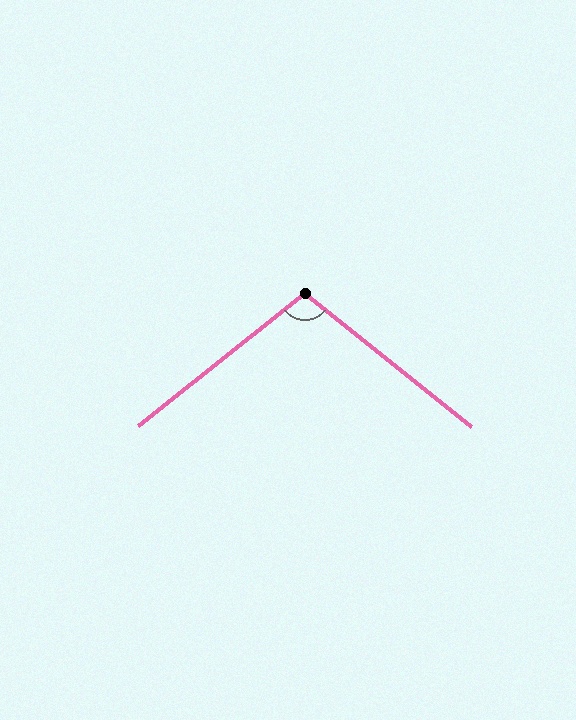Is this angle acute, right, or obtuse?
It is obtuse.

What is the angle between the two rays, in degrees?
Approximately 103 degrees.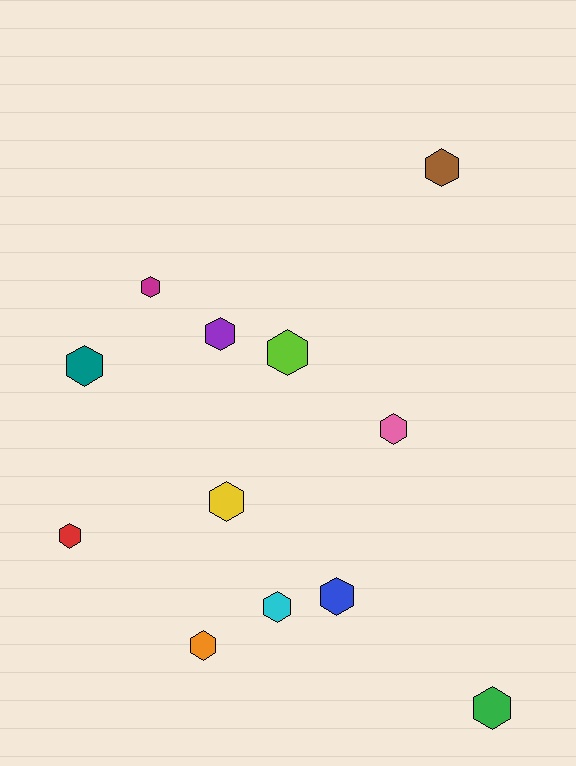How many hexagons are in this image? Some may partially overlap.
There are 12 hexagons.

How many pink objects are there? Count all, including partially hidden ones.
There is 1 pink object.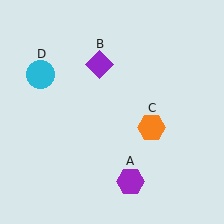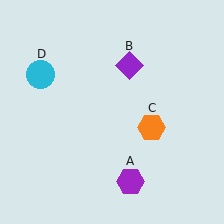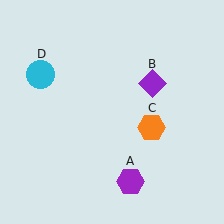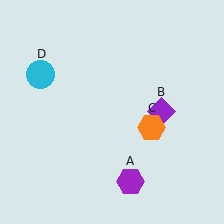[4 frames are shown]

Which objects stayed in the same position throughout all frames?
Purple hexagon (object A) and orange hexagon (object C) and cyan circle (object D) remained stationary.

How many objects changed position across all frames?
1 object changed position: purple diamond (object B).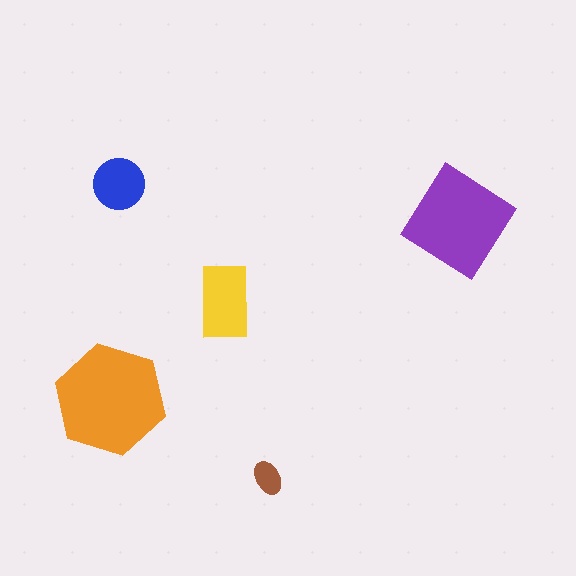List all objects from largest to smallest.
The orange hexagon, the purple diamond, the yellow rectangle, the blue circle, the brown ellipse.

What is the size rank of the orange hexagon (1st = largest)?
1st.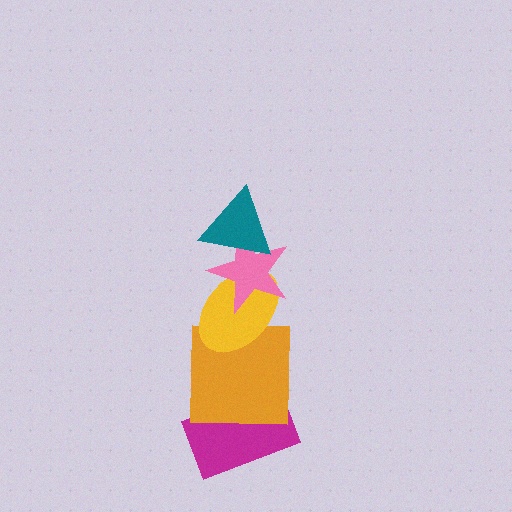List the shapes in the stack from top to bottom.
From top to bottom: the teal triangle, the pink star, the yellow ellipse, the orange square, the magenta rectangle.